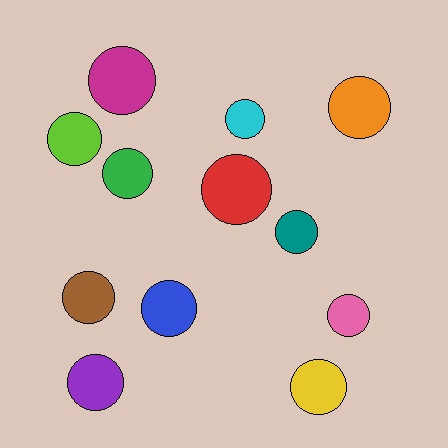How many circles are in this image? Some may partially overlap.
There are 12 circles.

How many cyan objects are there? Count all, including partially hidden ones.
There is 1 cyan object.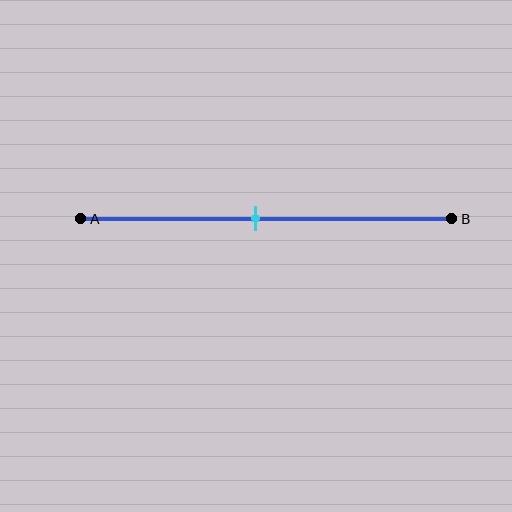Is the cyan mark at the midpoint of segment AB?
Yes, the mark is approximately at the midpoint.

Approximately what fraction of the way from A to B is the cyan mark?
The cyan mark is approximately 45% of the way from A to B.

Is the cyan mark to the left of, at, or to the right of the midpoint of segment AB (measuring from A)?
The cyan mark is approximately at the midpoint of segment AB.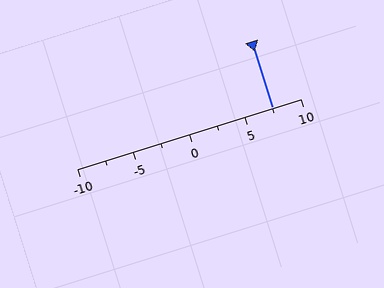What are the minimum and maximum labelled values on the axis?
The axis runs from -10 to 10.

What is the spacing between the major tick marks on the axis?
The major ticks are spaced 5 apart.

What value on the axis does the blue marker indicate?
The marker indicates approximately 7.5.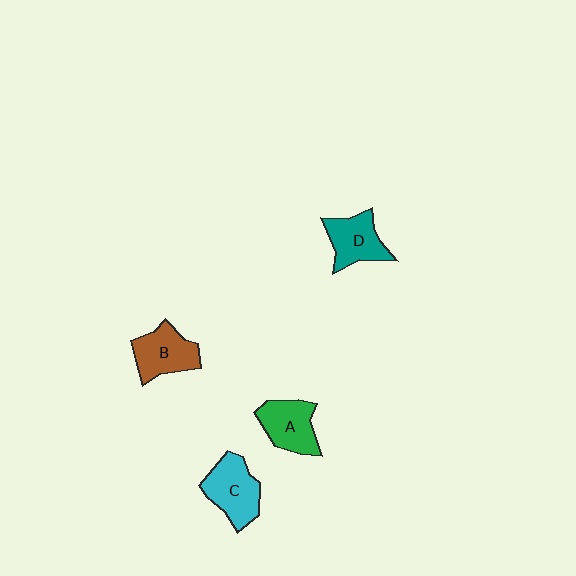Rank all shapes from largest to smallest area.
From largest to smallest: C (cyan), B (brown), A (green), D (teal).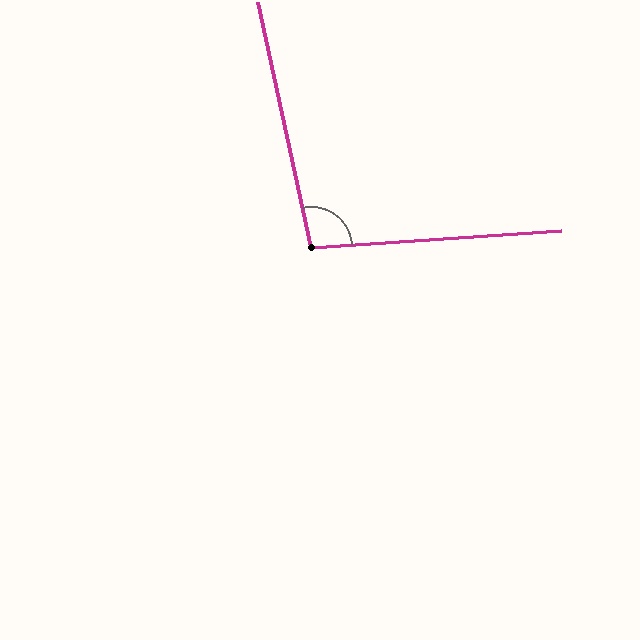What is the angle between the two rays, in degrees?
Approximately 98 degrees.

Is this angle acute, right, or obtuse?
It is obtuse.